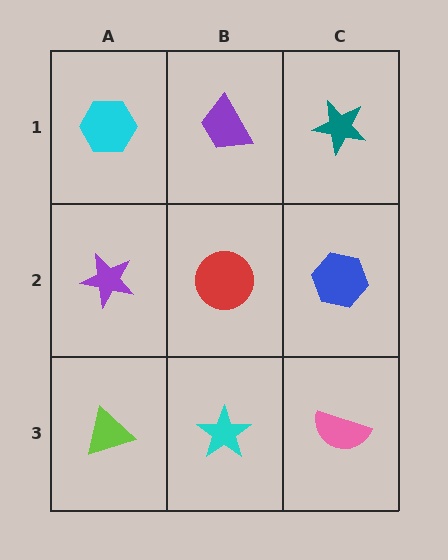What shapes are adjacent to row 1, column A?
A purple star (row 2, column A), a purple trapezoid (row 1, column B).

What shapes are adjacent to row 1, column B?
A red circle (row 2, column B), a cyan hexagon (row 1, column A), a teal star (row 1, column C).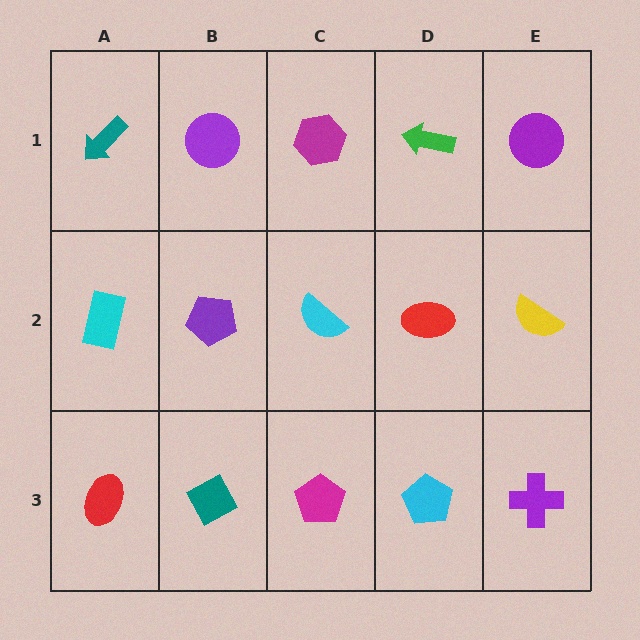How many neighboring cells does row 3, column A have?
2.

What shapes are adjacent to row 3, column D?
A red ellipse (row 2, column D), a magenta pentagon (row 3, column C), a purple cross (row 3, column E).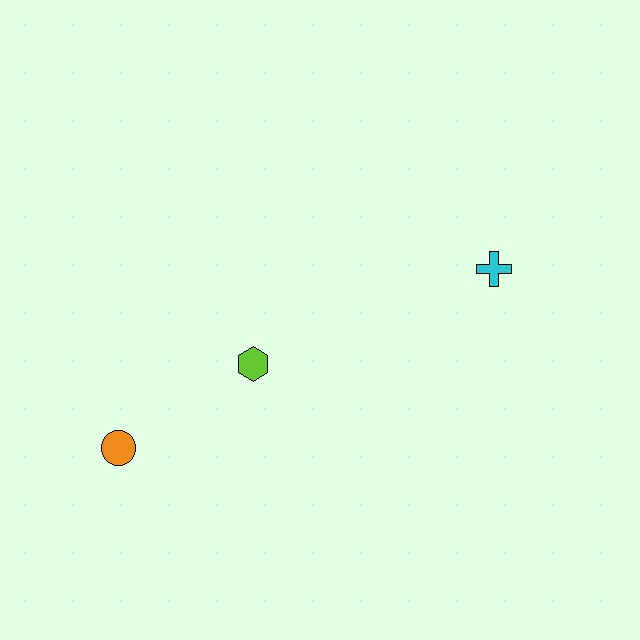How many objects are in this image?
There are 3 objects.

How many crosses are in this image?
There is 1 cross.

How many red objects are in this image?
There are no red objects.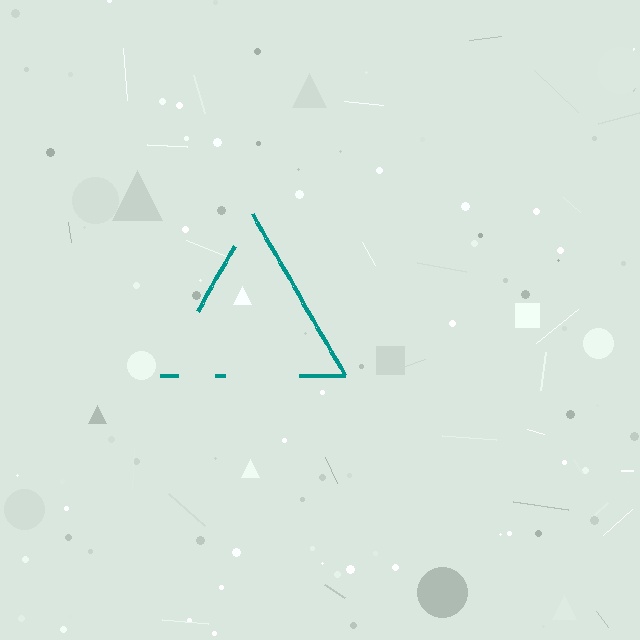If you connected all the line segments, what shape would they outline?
They would outline a triangle.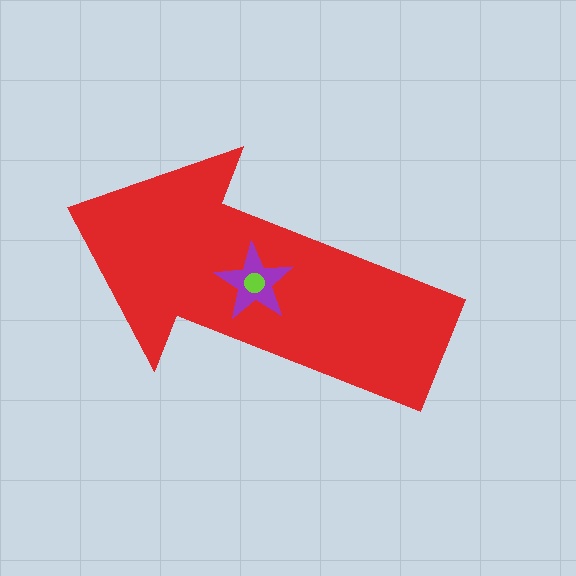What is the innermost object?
The lime circle.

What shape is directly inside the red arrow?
The purple star.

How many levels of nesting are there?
3.